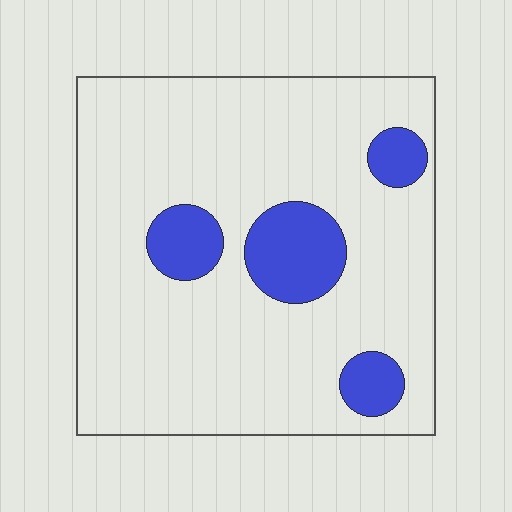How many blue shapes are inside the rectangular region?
4.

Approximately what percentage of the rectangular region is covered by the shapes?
Approximately 15%.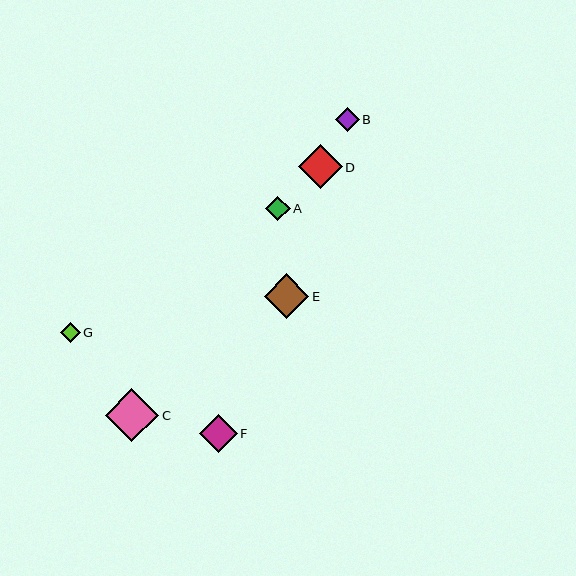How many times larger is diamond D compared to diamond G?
Diamond D is approximately 2.2 times the size of diamond G.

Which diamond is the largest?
Diamond C is the largest with a size of approximately 53 pixels.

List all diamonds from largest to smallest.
From largest to smallest: C, E, D, F, A, B, G.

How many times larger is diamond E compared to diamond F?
Diamond E is approximately 1.2 times the size of diamond F.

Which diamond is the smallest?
Diamond G is the smallest with a size of approximately 20 pixels.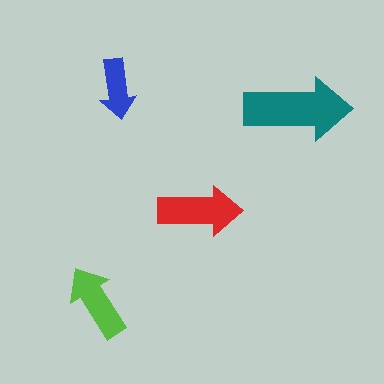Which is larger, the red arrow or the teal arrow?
The teal one.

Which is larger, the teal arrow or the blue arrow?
The teal one.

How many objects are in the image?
There are 4 objects in the image.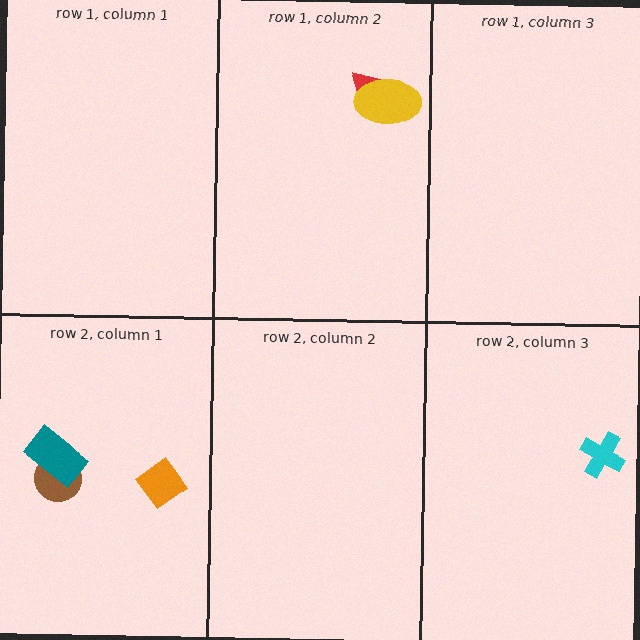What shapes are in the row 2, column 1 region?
The brown circle, the teal rectangle, the orange diamond.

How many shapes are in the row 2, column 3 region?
1.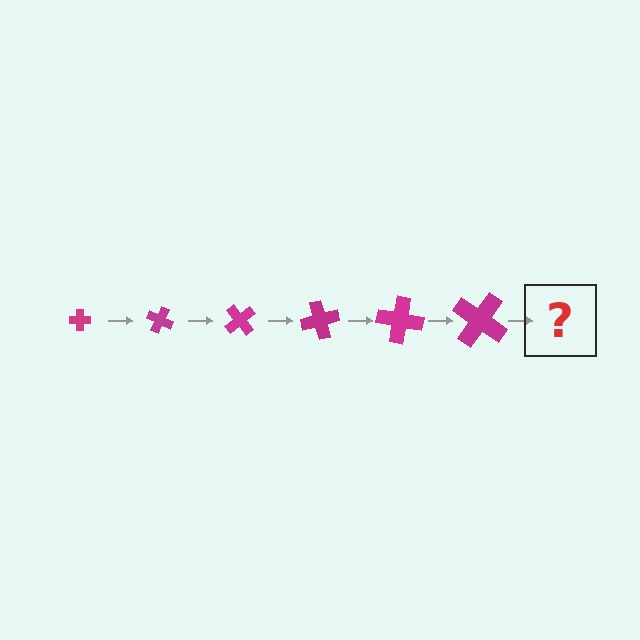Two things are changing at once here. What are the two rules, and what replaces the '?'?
The two rules are that the cross grows larger each step and it rotates 25 degrees each step. The '?' should be a cross, larger than the previous one and rotated 150 degrees from the start.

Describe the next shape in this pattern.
It should be a cross, larger than the previous one and rotated 150 degrees from the start.